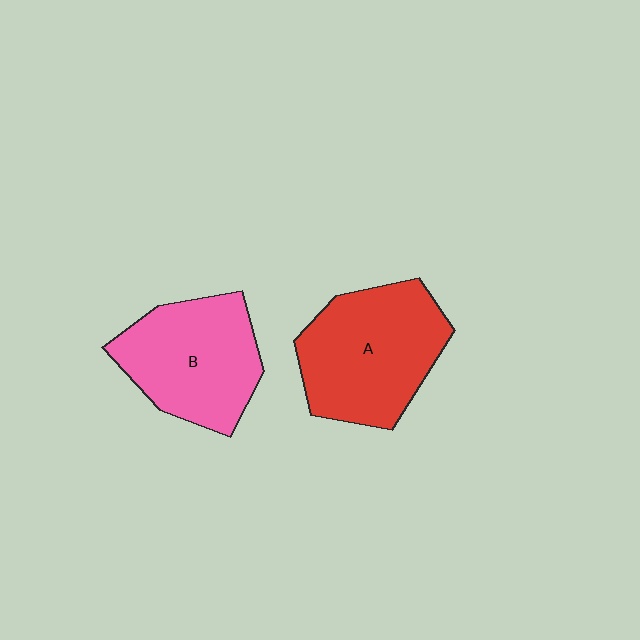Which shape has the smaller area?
Shape B (pink).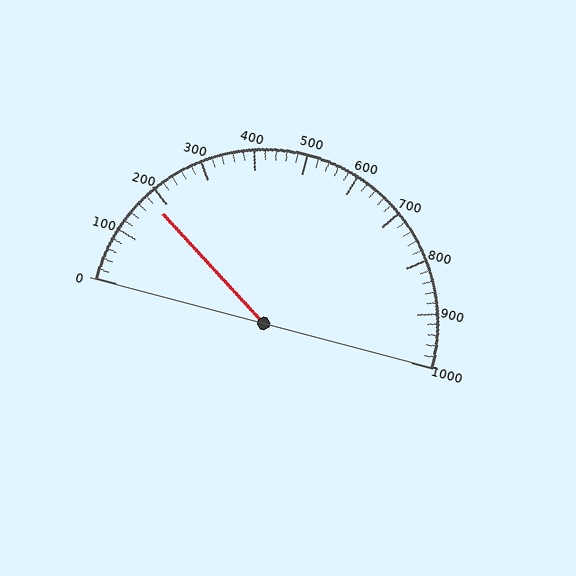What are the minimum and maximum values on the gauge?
The gauge ranges from 0 to 1000.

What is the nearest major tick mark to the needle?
The nearest major tick mark is 200.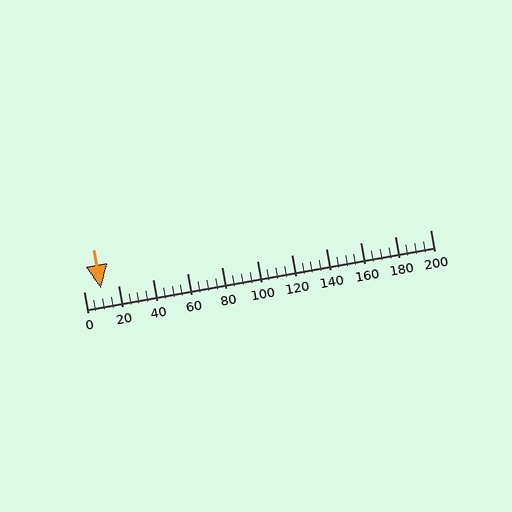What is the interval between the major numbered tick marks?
The major tick marks are spaced 20 units apart.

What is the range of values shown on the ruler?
The ruler shows values from 0 to 200.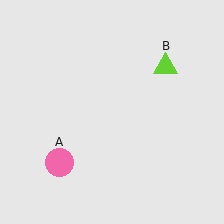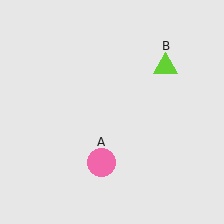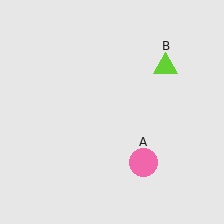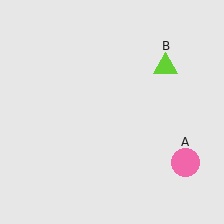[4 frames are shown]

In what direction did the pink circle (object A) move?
The pink circle (object A) moved right.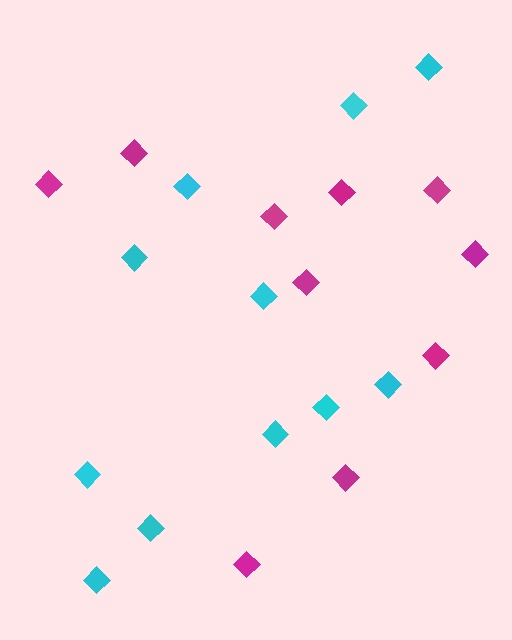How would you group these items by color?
There are 2 groups: one group of magenta diamonds (10) and one group of cyan diamonds (11).